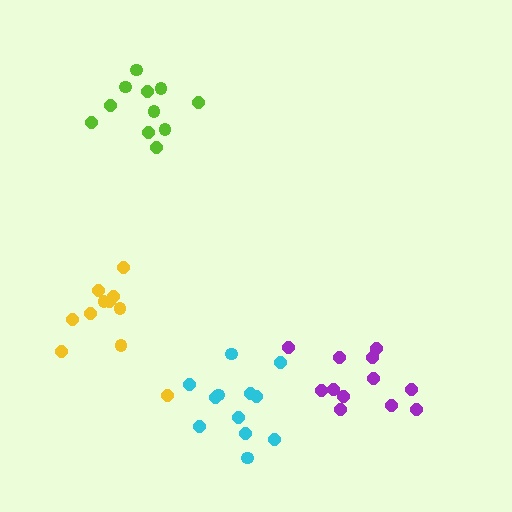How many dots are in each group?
Group 1: 11 dots, Group 2: 11 dots, Group 3: 12 dots, Group 4: 12 dots (46 total).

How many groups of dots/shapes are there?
There are 4 groups.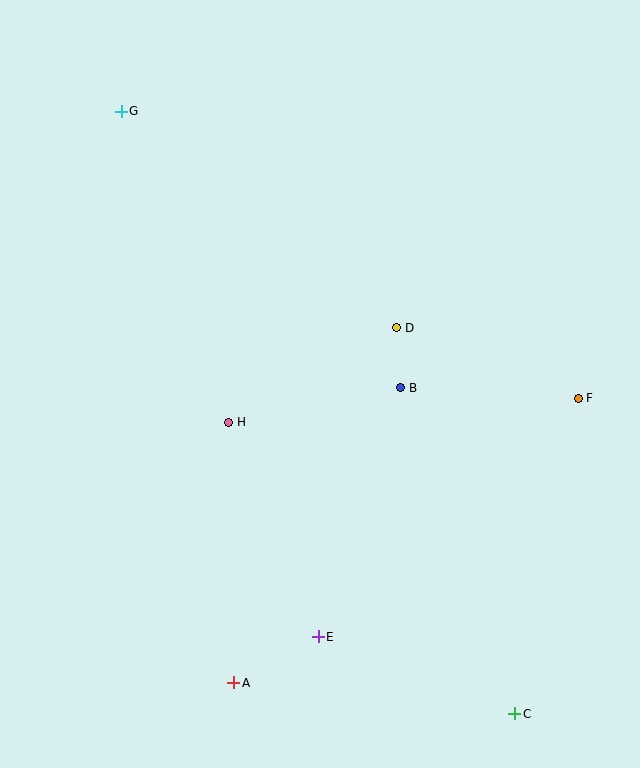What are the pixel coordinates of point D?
Point D is at (397, 328).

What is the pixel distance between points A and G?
The distance between A and G is 583 pixels.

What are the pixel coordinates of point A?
Point A is at (234, 683).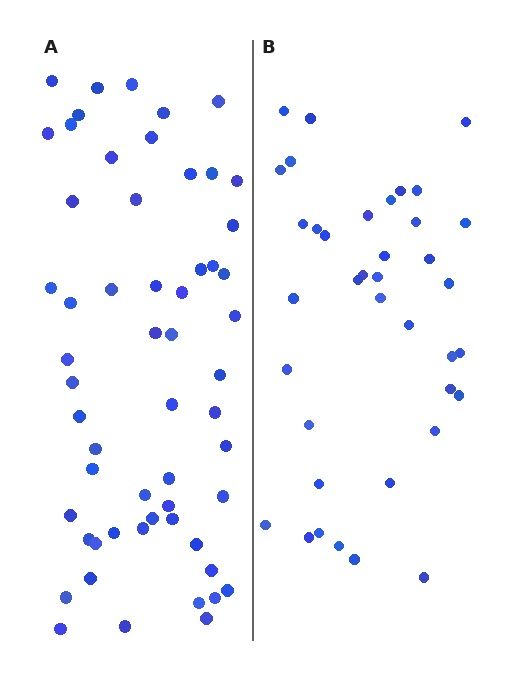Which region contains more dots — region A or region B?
Region A (the left region) has more dots.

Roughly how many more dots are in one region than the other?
Region A has approximately 20 more dots than region B.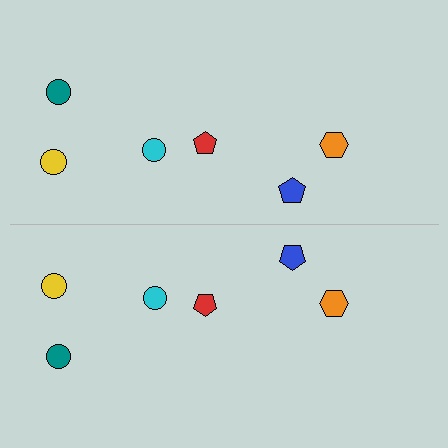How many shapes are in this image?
There are 12 shapes in this image.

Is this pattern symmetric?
Yes, this pattern has bilateral (reflection) symmetry.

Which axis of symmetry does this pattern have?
The pattern has a horizontal axis of symmetry running through the center of the image.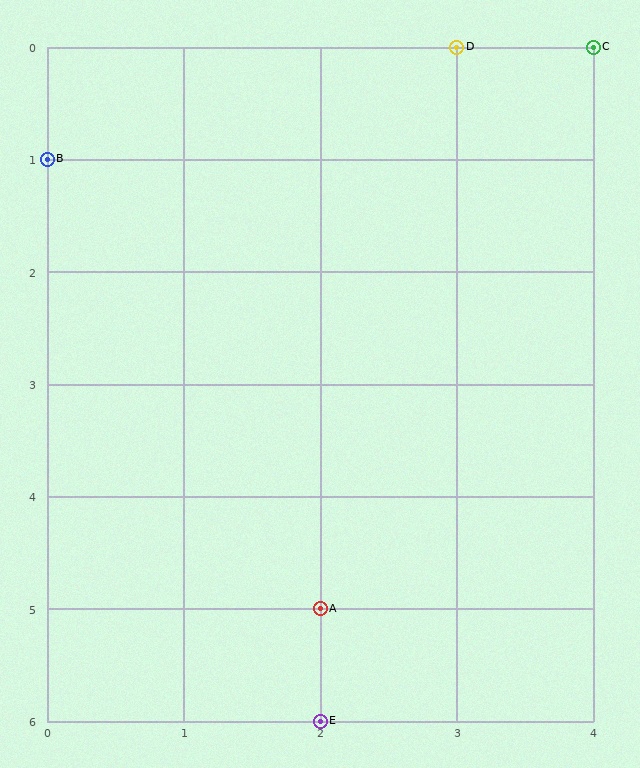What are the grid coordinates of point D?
Point D is at grid coordinates (3, 0).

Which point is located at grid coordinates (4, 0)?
Point C is at (4, 0).